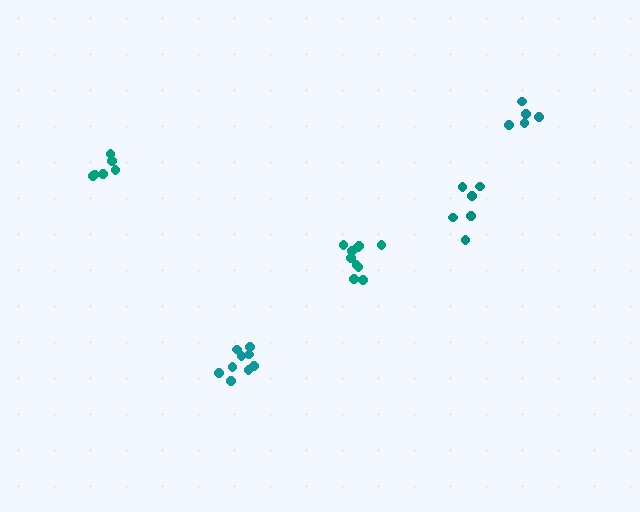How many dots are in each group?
Group 1: 9 dots, Group 2: 5 dots, Group 3: 10 dots, Group 4: 6 dots, Group 5: 7 dots (37 total).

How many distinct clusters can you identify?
There are 5 distinct clusters.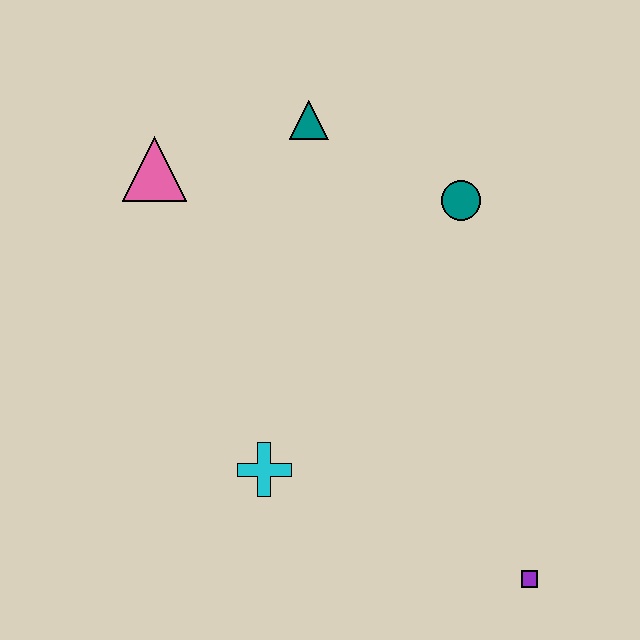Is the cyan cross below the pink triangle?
Yes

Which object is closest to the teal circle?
The teal triangle is closest to the teal circle.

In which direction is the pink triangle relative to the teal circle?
The pink triangle is to the left of the teal circle.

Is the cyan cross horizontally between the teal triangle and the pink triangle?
Yes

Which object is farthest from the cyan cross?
The teal triangle is farthest from the cyan cross.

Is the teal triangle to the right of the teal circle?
No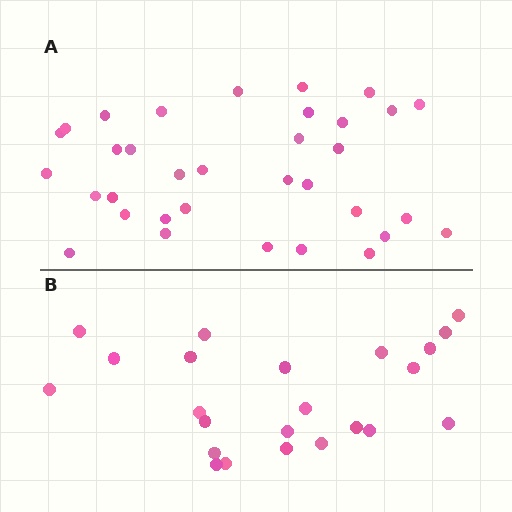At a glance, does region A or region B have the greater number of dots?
Region A (the top region) has more dots.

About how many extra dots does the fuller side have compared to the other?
Region A has roughly 12 or so more dots than region B.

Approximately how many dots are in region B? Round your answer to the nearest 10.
About 20 dots. (The exact count is 23, which rounds to 20.)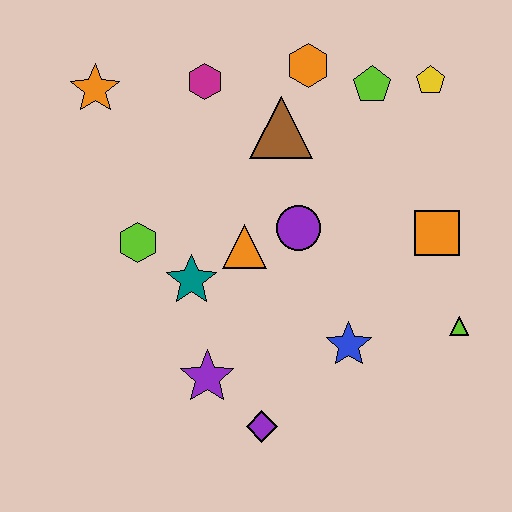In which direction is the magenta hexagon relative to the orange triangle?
The magenta hexagon is above the orange triangle.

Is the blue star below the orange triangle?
Yes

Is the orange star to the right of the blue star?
No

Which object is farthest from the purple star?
The yellow pentagon is farthest from the purple star.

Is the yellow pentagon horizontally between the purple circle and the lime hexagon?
No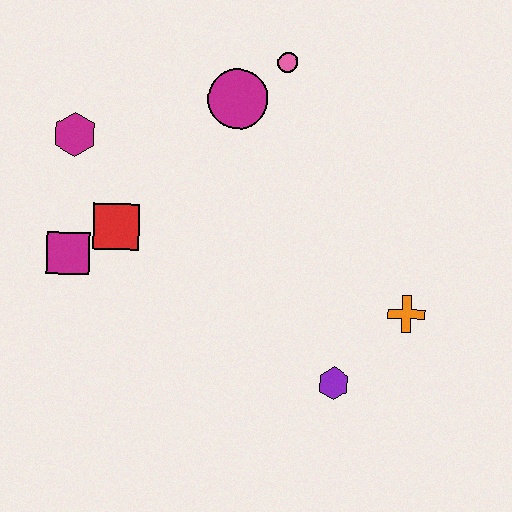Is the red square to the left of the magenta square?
No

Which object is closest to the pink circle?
The magenta circle is closest to the pink circle.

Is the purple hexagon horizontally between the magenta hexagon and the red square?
No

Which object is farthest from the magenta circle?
The purple hexagon is farthest from the magenta circle.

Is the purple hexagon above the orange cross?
No